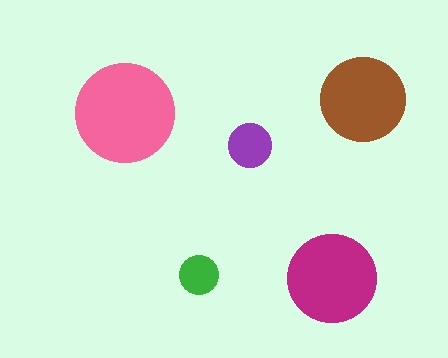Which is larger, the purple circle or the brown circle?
The brown one.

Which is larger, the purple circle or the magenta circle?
The magenta one.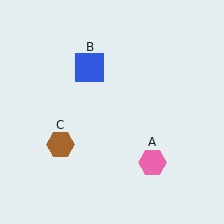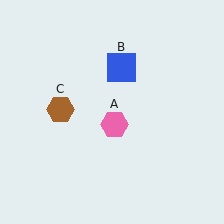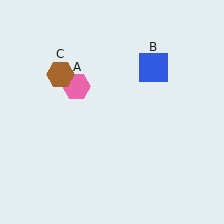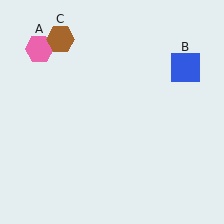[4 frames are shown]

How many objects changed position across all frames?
3 objects changed position: pink hexagon (object A), blue square (object B), brown hexagon (object C).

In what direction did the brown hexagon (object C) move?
The brown hexagon (object C) moved up.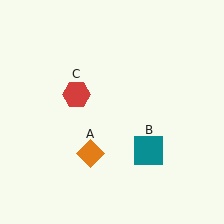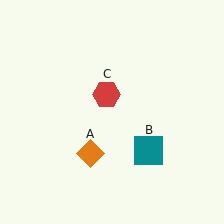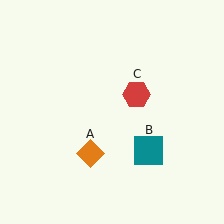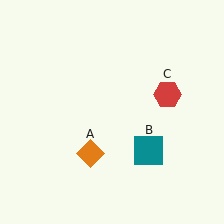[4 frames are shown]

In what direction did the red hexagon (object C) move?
The red hexagon (object C) moved right.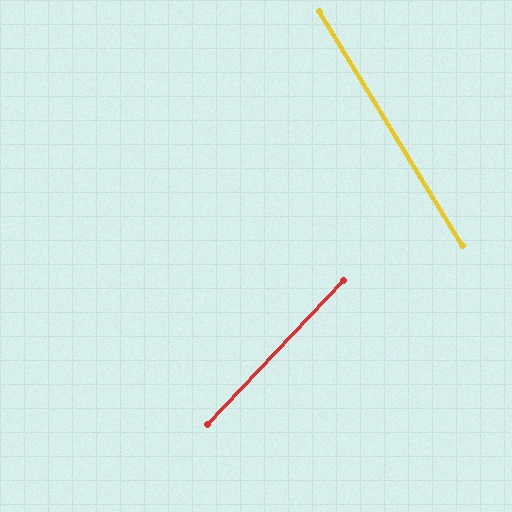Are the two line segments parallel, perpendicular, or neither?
Neither parallel nor perpendicular — they differ by about 75°.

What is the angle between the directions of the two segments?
Approximately 75 degrees.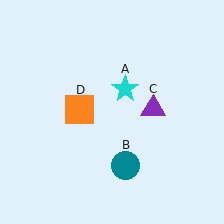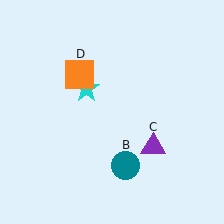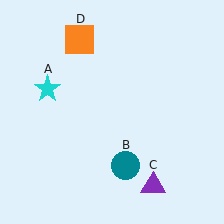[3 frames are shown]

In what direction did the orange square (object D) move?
The orange square (object D) moved up.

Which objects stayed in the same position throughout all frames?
Teal circle (object B) remained stationary.